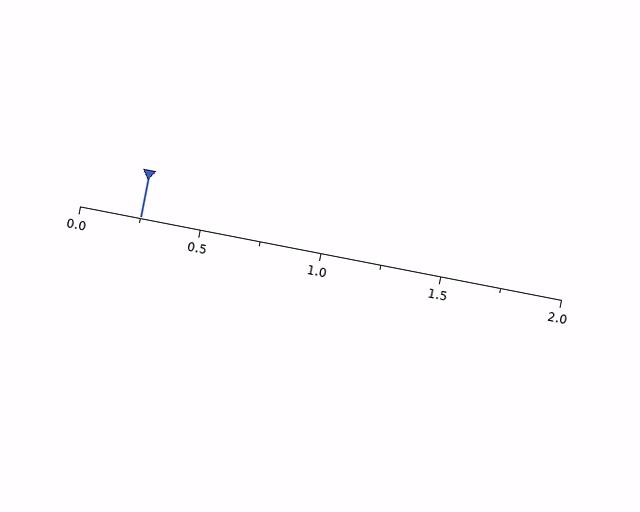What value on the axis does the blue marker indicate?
The marker indicates approximately 0.25.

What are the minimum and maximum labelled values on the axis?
The axis runs from 0.0 to 2.0.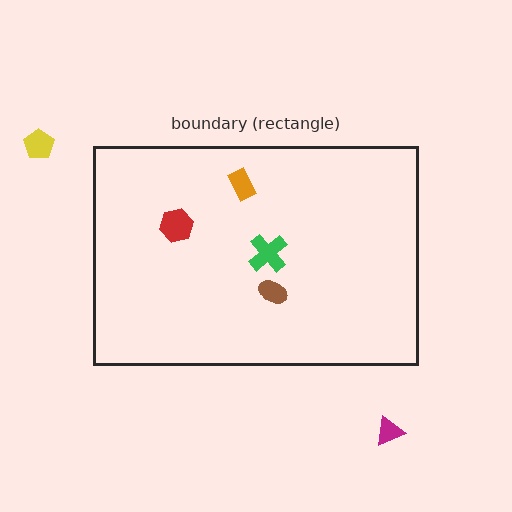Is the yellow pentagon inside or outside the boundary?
Outside.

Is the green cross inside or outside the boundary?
Inside.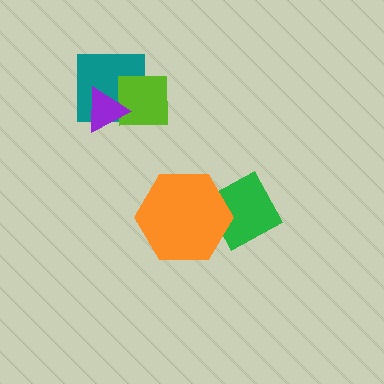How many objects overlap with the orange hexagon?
1 object overlaps with the orange hexagon.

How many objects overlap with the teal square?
2 objects overlap with the teal square.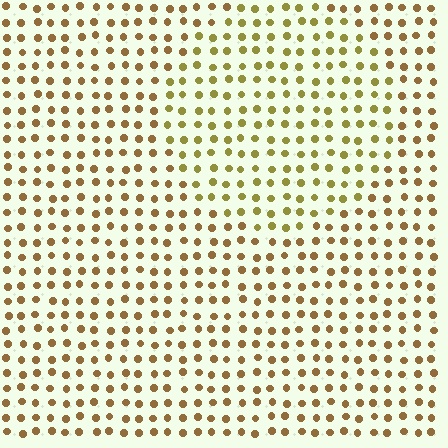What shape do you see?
I see a circle.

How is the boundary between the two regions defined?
The boundary is defined purely by a slight shift in hue (about 25 degrees). Spacing, size, and orientation are identical on both sides.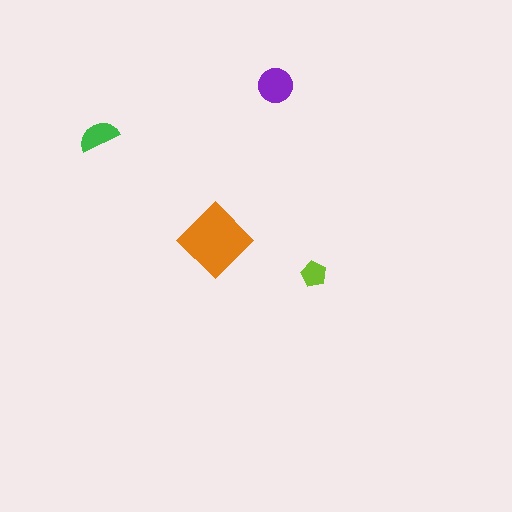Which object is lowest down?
The lime pentagon is bottommost.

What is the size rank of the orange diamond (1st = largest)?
1st.